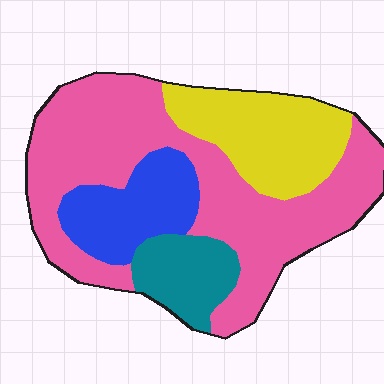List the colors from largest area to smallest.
From largest to smallest: pink, yellow, blue, teal.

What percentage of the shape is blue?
Blue covers about 15% of the shape.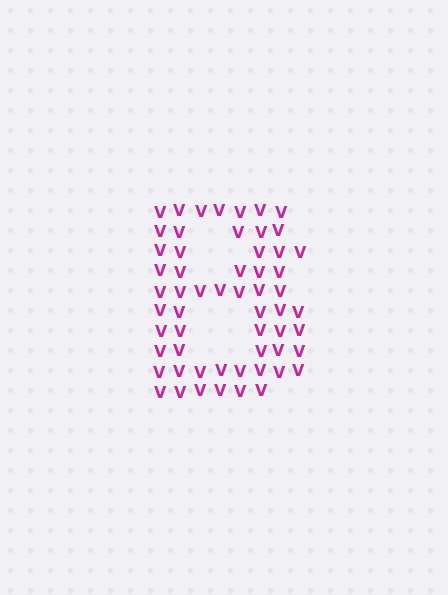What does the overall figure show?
The overall figure shows the letter B.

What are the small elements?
The small elements are letter V's.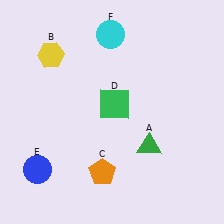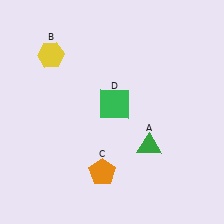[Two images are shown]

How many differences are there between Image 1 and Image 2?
There are 2 differences between the two images.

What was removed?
The cyan circle (F), the blue circle (E) were removed in Image 2.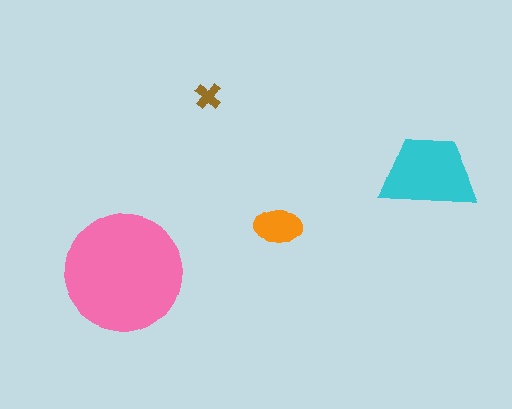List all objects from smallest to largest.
The brown cross, the orange ellipse, the cyan trapezoid, the pink circle.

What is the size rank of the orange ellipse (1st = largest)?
3rd.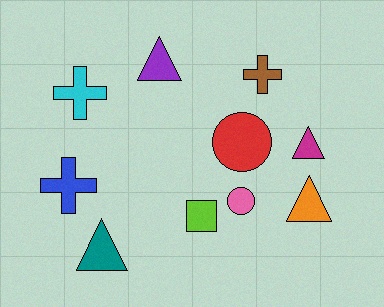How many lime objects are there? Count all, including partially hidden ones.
There is 1 lime object.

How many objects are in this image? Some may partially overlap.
There are 10 objects.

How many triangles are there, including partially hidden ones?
There are 4 triangles.